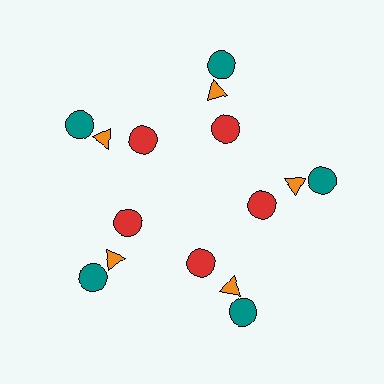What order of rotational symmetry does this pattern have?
This pattern has 5-fold rotational symmetry.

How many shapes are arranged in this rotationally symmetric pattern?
There are 15 shapes, arranged in 5 groups of 3.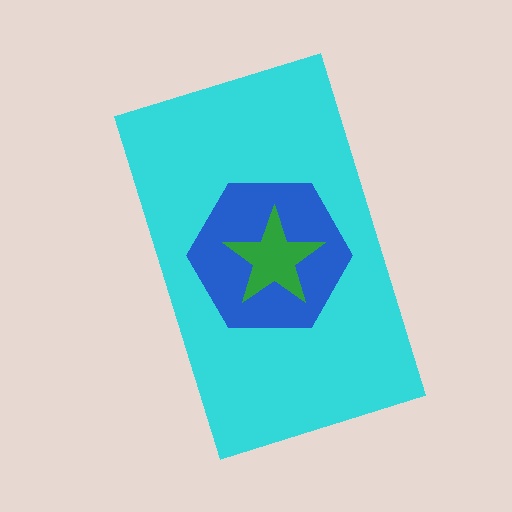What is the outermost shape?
The cyan rectangle.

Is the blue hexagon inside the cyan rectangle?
Yes.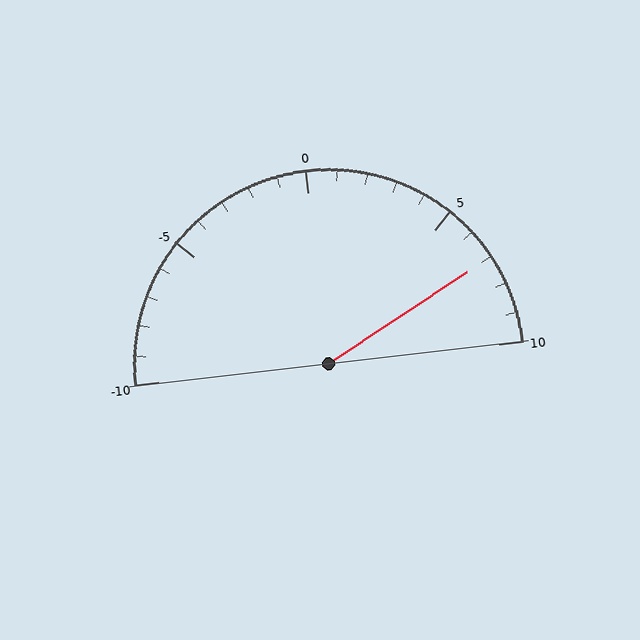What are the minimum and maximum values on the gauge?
The gauge ranges from -10 to 10.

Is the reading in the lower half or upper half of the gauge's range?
The reading is in the upper half of the range (-10 to 10).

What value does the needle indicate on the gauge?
The needle indicates approximately 7.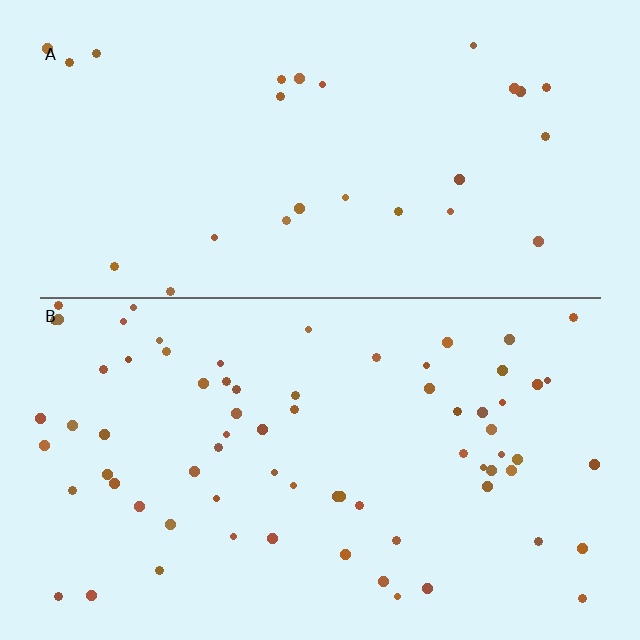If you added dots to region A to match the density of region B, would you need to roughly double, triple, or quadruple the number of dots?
Approximately triple.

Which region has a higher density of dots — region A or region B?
B (the bottom).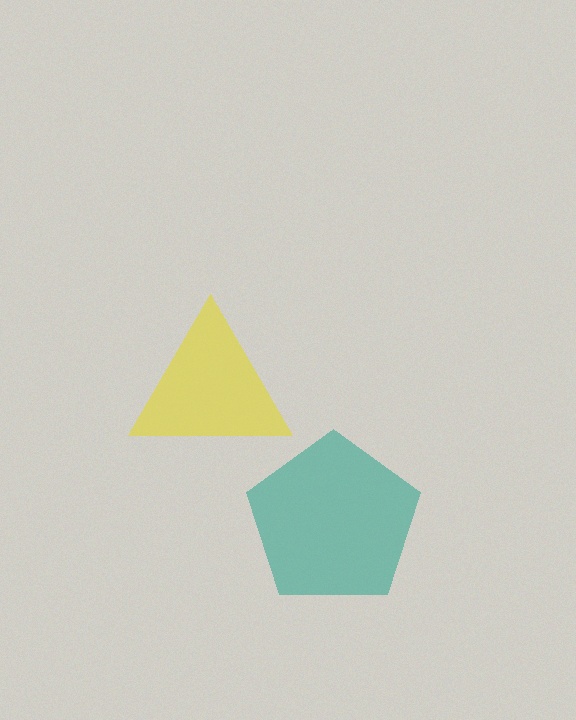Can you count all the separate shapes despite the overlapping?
Yes, there are 2 separate shapes.